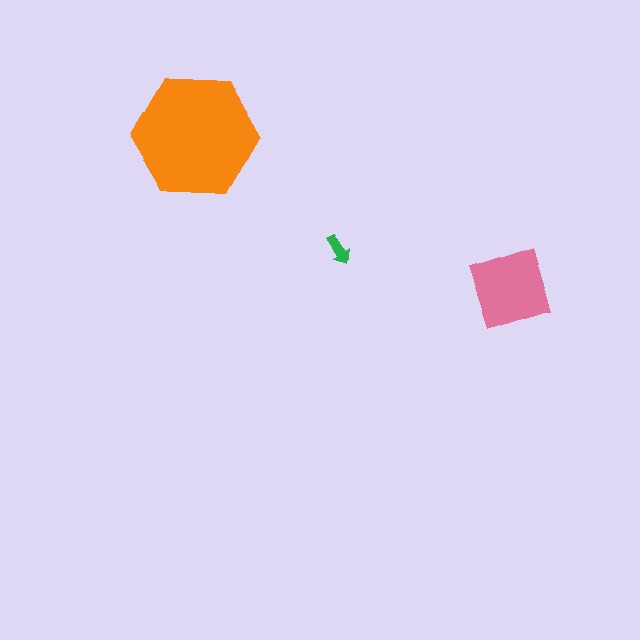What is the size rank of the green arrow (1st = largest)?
3rd.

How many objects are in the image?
There are 3 objects in the image.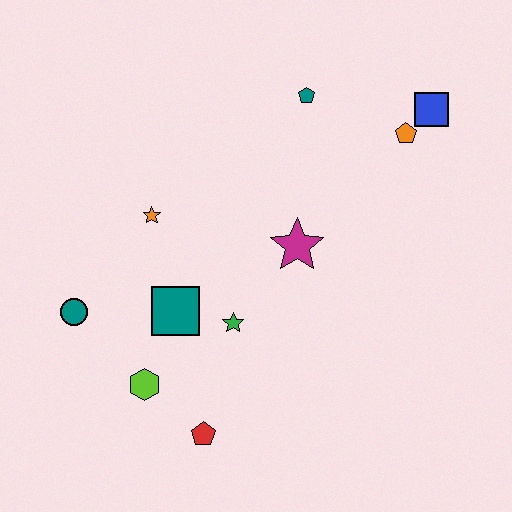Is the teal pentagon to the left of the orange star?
No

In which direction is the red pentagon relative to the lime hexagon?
The red pentagon is to the right of the lime hexagon.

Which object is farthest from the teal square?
The blue square is farthest from the teal square.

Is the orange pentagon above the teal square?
Yes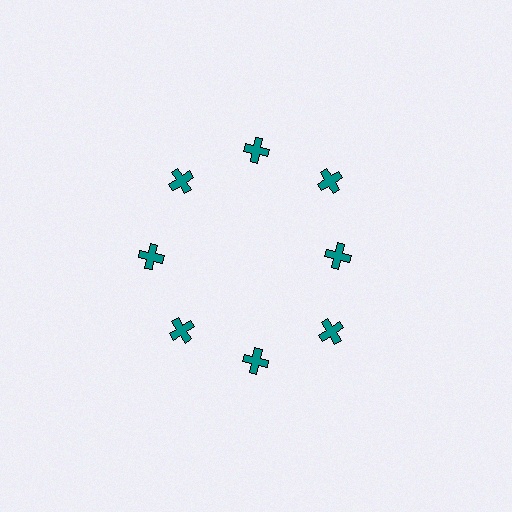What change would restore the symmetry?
The symmetry would be restored by moving it outward, back onto the ring so that all 8 crosses sit at equal angles and equal distance from the center.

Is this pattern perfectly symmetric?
No. The 8 teal crosses are arranged in a ring, but one element near the 3 o'clock position is pulled inward toward the center, breaking the 8-fold rotational symmetry.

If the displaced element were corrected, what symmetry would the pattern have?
It would have 8-fold rotational symmetry — the pattern would map onto itself every 45 degrees.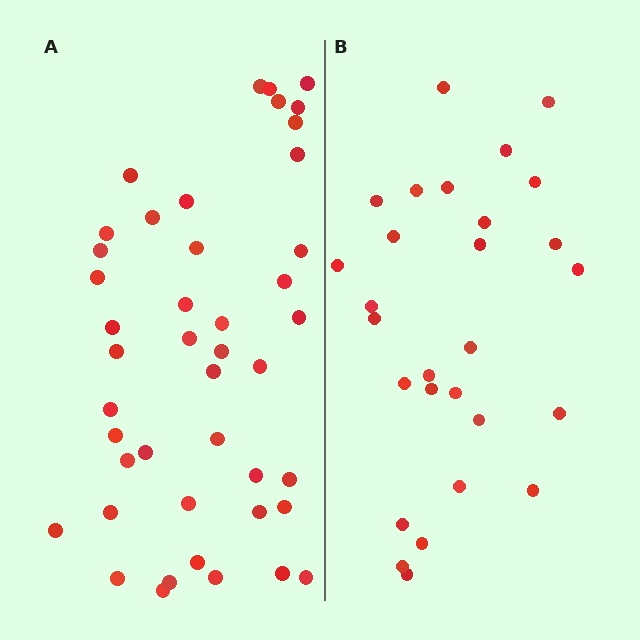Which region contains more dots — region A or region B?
Region A (the left region) has more dots.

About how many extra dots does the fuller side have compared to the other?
Region A has approximately 15 more dots than region B.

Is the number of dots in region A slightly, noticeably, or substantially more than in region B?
Region A has substantially more. The ratio is roughly 1.6 to 1.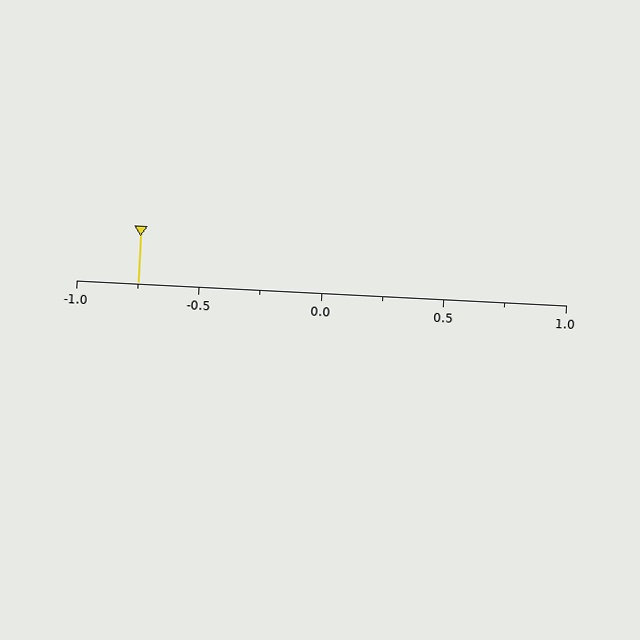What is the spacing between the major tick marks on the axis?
The major ticks are spaced 0.5 apart.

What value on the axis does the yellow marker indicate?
The marker indicates approximately -0.75.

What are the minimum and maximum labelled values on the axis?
The axis runs from -1.0 to 1.0.